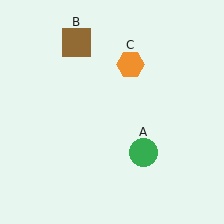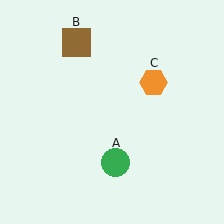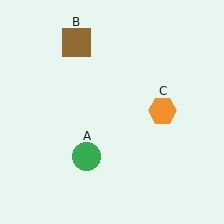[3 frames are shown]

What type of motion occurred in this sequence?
The green circle (object A), orange hexagon (object C) rotated clockwise around the center of the scene.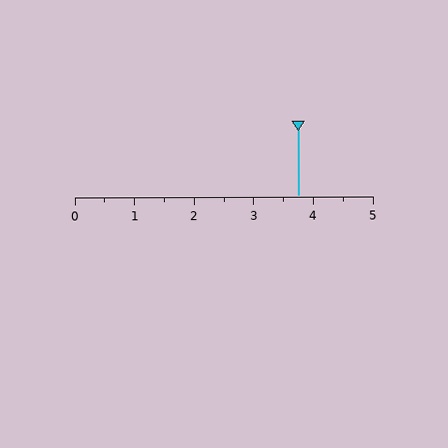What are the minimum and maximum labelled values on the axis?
The axis runs from 0 to 5.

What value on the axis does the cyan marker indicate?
The marker indicates approximately 3.8.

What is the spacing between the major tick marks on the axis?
The major ticks are spaced 1 apart.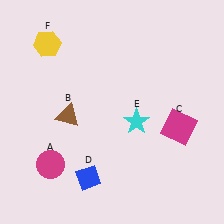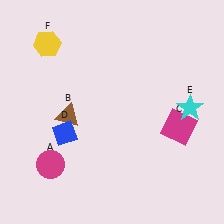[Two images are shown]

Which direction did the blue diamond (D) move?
The blue diamond (D) moved up.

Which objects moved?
The objects that moved are: the blue diamond (D), the cyan star (E).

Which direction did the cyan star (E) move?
The cyan star (E) moved right.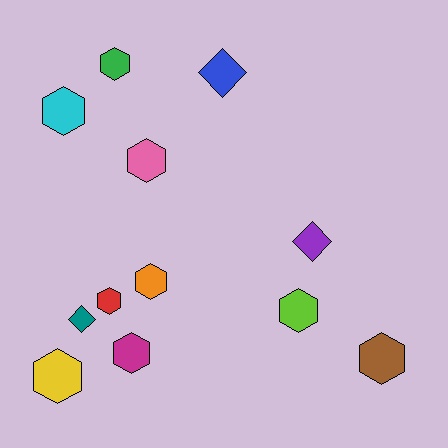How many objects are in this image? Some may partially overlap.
There are 12 objects.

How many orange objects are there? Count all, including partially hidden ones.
There is 1 orange object.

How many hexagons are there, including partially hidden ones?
There are 9 hexagons.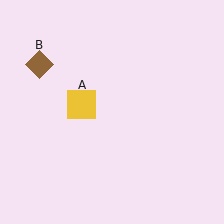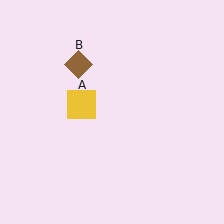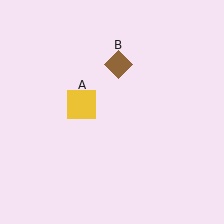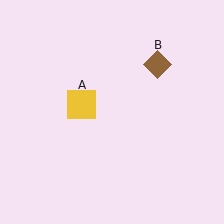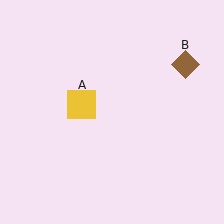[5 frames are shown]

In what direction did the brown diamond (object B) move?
The brown diamond (object B) moved right.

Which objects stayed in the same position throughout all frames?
Yellow square (object A) remained stationary.